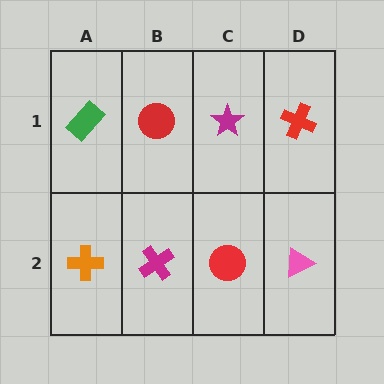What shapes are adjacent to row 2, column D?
A red cross (row 1, column D), a red circle (row 2, column C).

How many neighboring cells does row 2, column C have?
3.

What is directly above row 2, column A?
A green rectangle.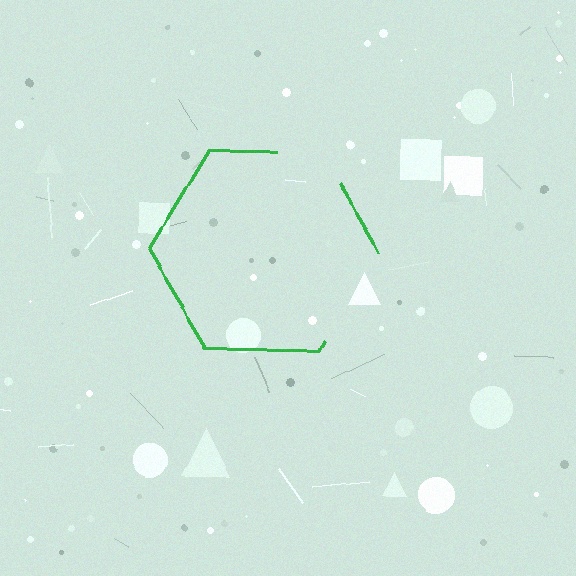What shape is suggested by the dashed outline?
The dashed outline suggests a hexagon.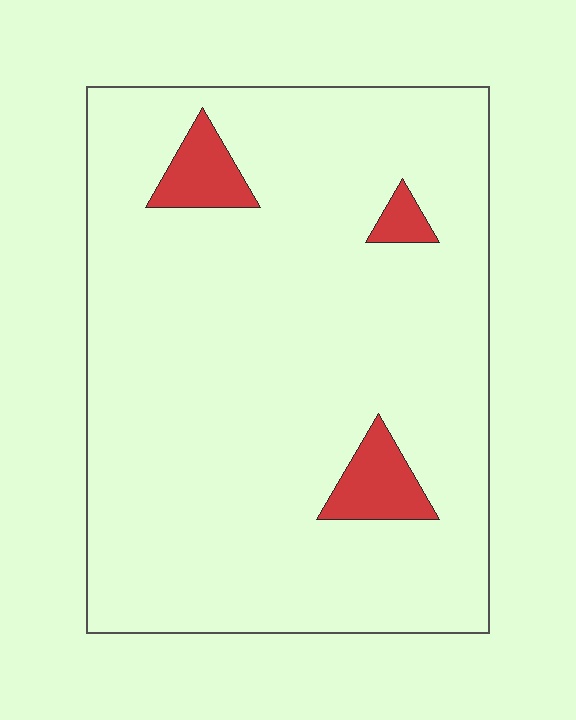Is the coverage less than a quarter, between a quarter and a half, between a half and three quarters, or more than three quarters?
Less than a quarter.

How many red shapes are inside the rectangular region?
3.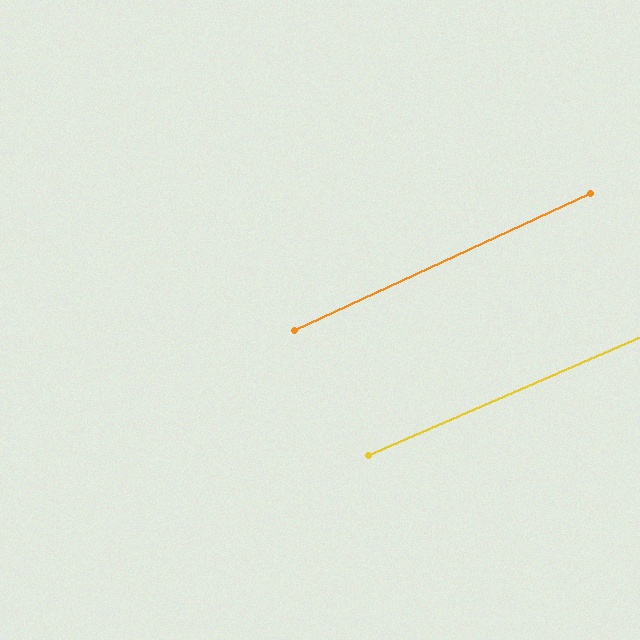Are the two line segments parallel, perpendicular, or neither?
Parallel — their directions differ by only 1.4°.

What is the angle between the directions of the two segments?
Approximately 1 degree.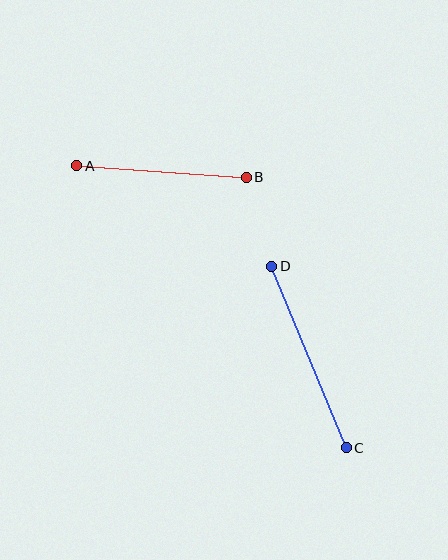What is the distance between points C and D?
The distance is approximately 196 pixels.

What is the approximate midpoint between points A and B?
The midpoint is at approximately (161, 172) pixels.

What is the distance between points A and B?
The distance is approximately 170 pixels.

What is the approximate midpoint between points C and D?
The midpoint is at approximately (309, 357) pixels.